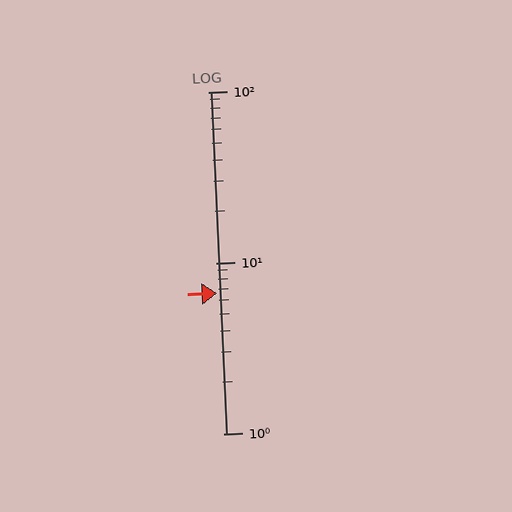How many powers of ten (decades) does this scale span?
The scale spans 2 decades, from 1 to 100.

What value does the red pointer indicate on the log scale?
The pointer indicates approximately 6.6.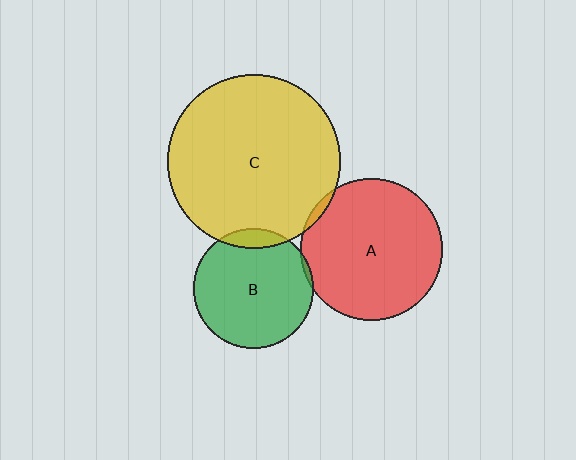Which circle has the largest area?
Circle C (yellow).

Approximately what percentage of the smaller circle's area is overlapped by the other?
Approximately 5%.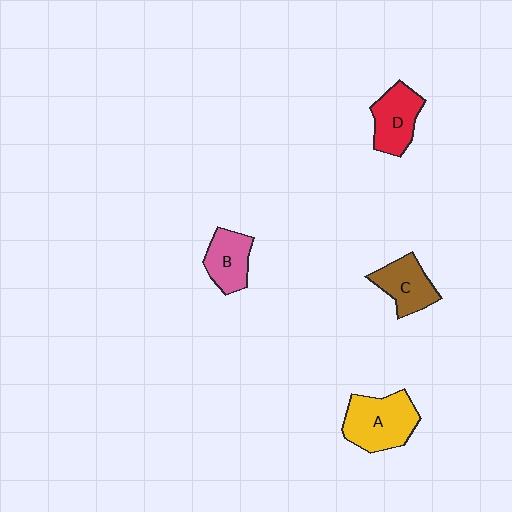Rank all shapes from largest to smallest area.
From largest to smallest: A (yellow), D (red), C (brown), B (pink).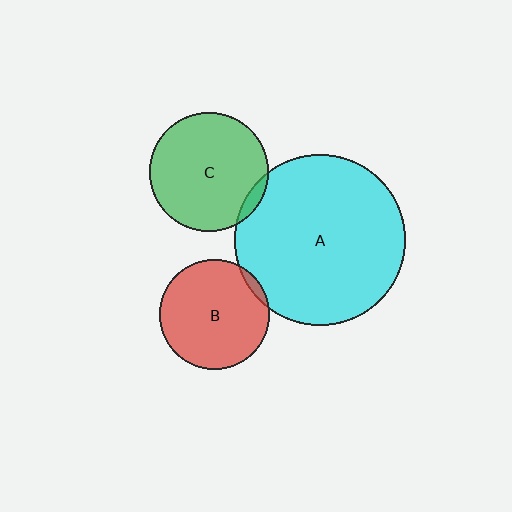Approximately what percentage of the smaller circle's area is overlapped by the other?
Approximately 5%.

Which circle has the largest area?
Circle A (cyan).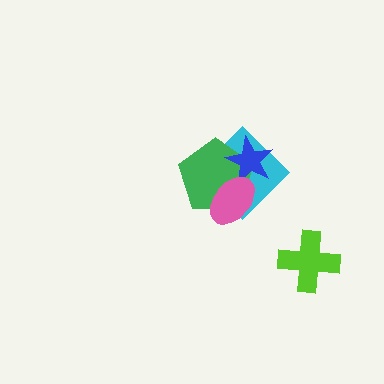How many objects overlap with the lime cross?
0 objects overlap with the lime cross.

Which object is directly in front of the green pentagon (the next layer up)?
The blue star is directly in front of the green pentagon.